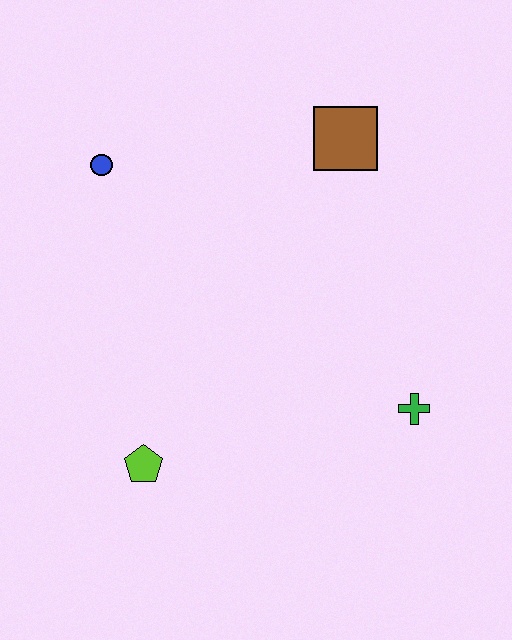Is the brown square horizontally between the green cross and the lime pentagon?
Yes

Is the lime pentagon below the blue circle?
Yes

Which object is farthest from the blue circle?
The green cross is farthest from the blue circle.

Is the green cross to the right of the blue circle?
Yes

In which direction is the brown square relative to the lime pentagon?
The brown square is above the lime pentagon.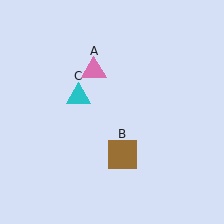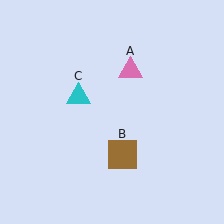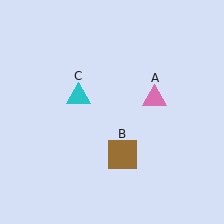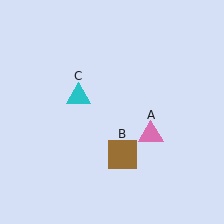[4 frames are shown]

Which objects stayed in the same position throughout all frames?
Brown square (object B) and cyan triangle (object C) remained stationary.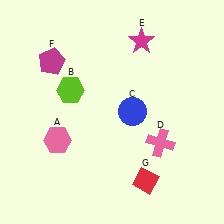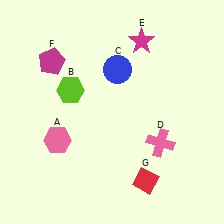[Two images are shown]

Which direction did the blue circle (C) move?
The blue circle (C) moved up.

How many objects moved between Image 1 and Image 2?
1 object moved between the two images.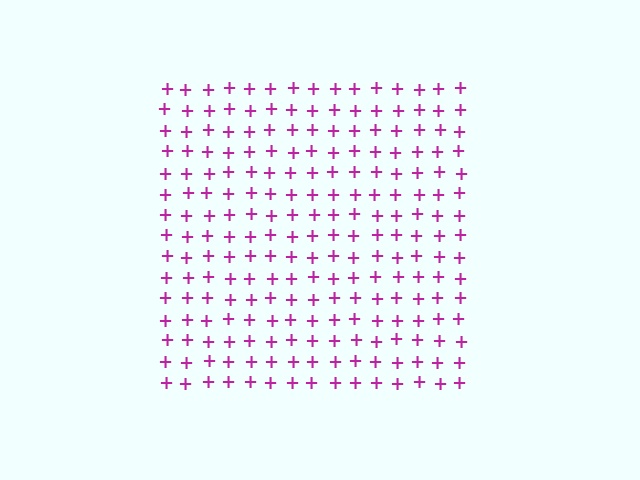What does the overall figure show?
The overall figure shows a square.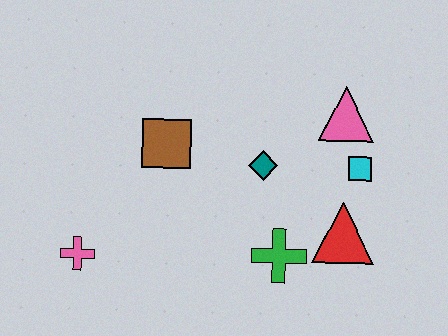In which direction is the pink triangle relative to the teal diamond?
The pink triangle is to the right of the teal diamond.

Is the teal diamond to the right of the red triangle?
No